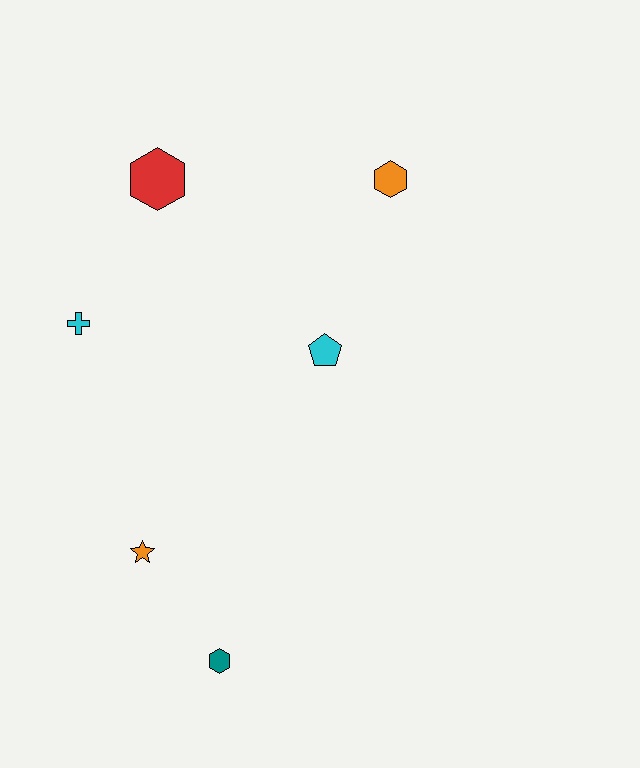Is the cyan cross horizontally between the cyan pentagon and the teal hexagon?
No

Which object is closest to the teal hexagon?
The orange star is closest to the teal hexagon.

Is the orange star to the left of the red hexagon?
Yes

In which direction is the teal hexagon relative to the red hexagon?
The teal hexagon is below the red hexagon.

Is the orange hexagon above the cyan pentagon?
Yes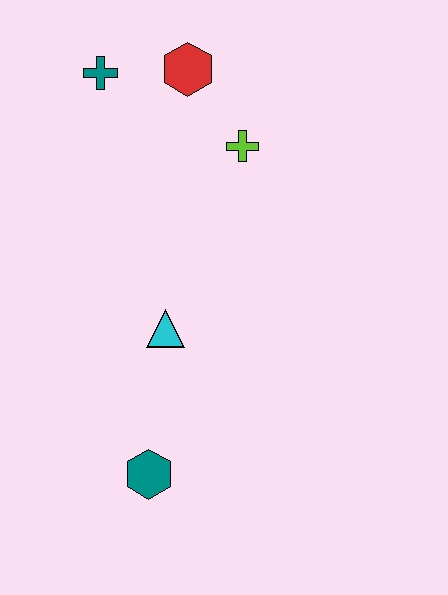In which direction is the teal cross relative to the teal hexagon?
The teal cross is above the teal hexagon.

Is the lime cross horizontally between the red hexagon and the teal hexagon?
No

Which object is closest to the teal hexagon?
The cyan triangle is closest to the teal hexagon.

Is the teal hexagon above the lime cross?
No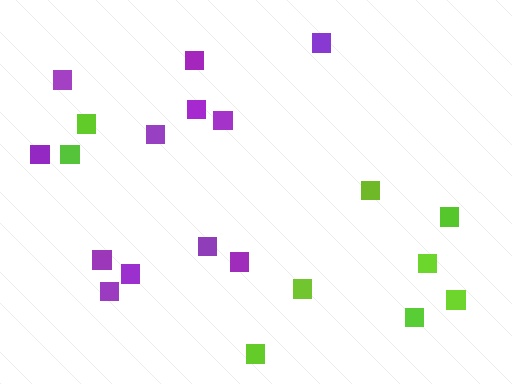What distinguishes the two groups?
There are 2 groups: one group of purple squares (12) and one group of lime squares (9).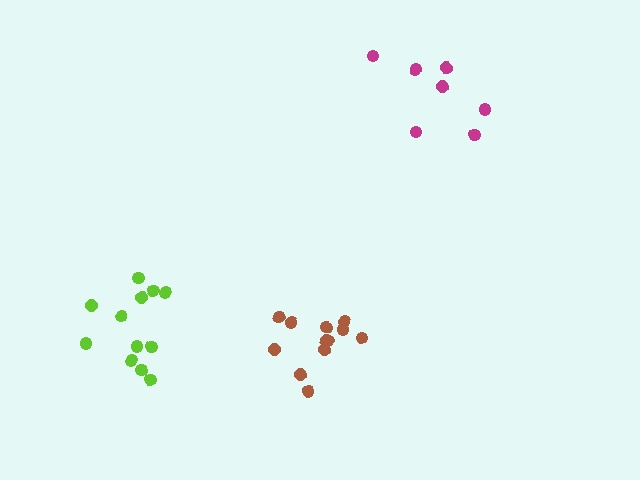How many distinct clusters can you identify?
There are 3 distinct clusters.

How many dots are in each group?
Group 1: 12 dots, Group 2: 7 dots, Group 3: 12 dots (31 total).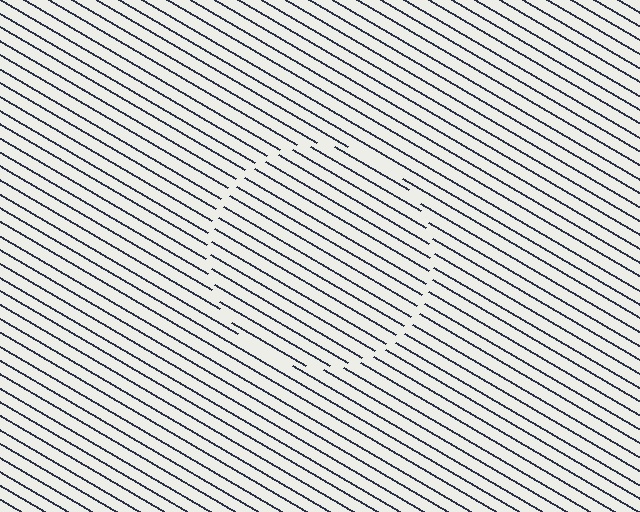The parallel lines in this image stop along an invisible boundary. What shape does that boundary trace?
An illusory circle. The interior of the shape contains the same grating, shifted by half a period — the contour is defined by the phase discontinuity where line-ends from the inner and outer gratings abut.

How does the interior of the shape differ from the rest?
The interior of the shape contains the same grating, shifted by half a period — the contour is defined by the phase discontinuity where line-ends from the inner and outer gratings abut.